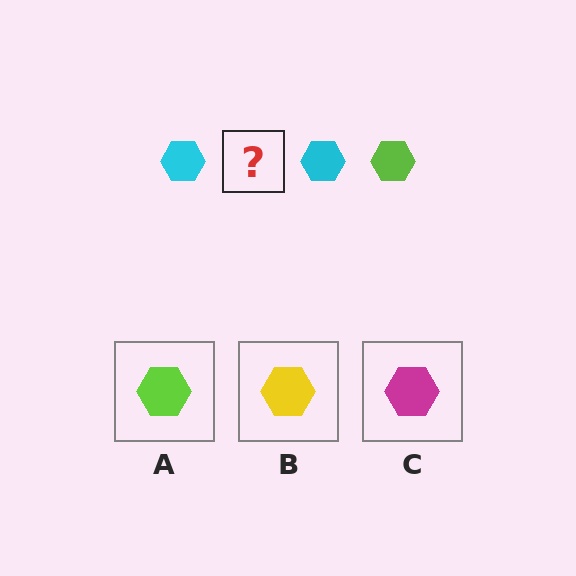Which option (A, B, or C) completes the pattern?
A.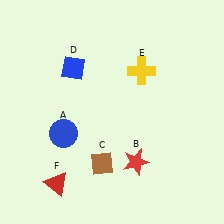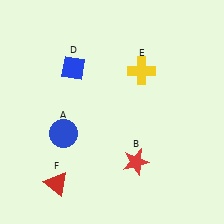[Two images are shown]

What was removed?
The brown diamond (C) was removed in Image 2.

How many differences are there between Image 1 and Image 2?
There is 1 difference between the two images.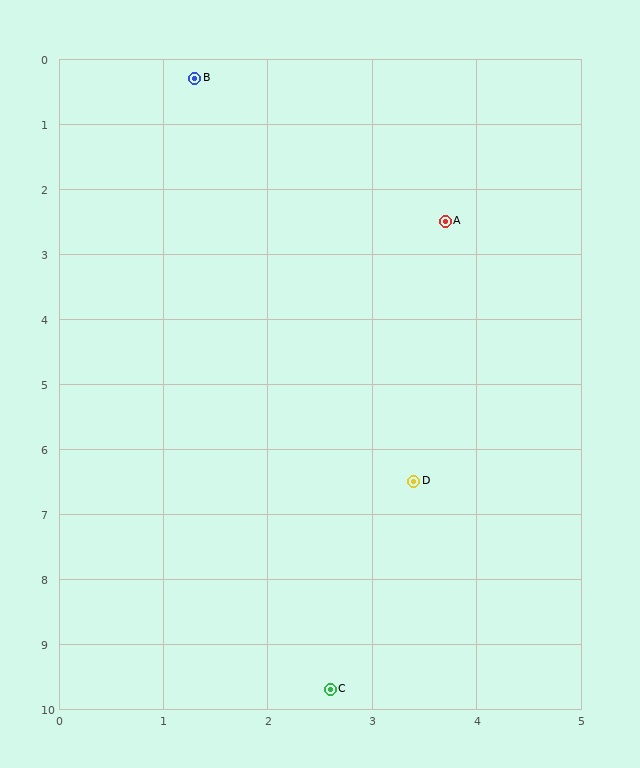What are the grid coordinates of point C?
Point C is at approximately (2.6, 9.7).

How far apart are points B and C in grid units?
Points B and C are about 9.5 grid units apart.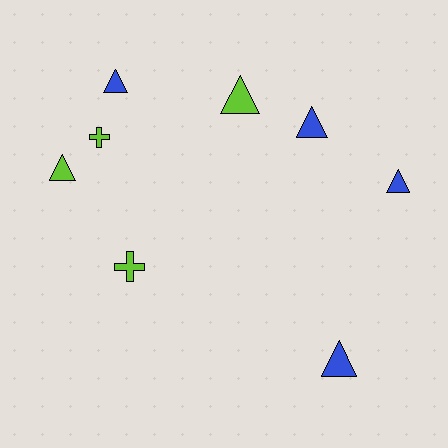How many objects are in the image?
There are 8 objects.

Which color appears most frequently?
Blue, with 4 objects.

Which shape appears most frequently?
Triangle, with 6 objects.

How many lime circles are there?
There are no lime circles.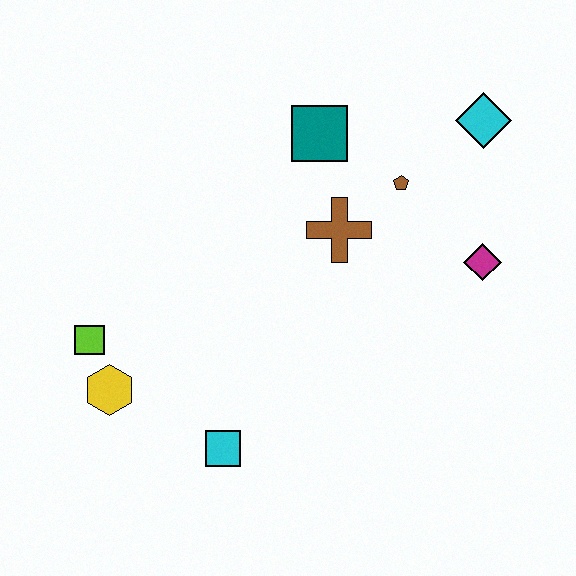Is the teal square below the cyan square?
No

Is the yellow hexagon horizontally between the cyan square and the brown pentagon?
No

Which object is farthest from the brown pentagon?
The yellow hexagon is farthest from the brown pentagon.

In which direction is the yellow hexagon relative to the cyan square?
The yellow hexagon is to the left of the cyan square.